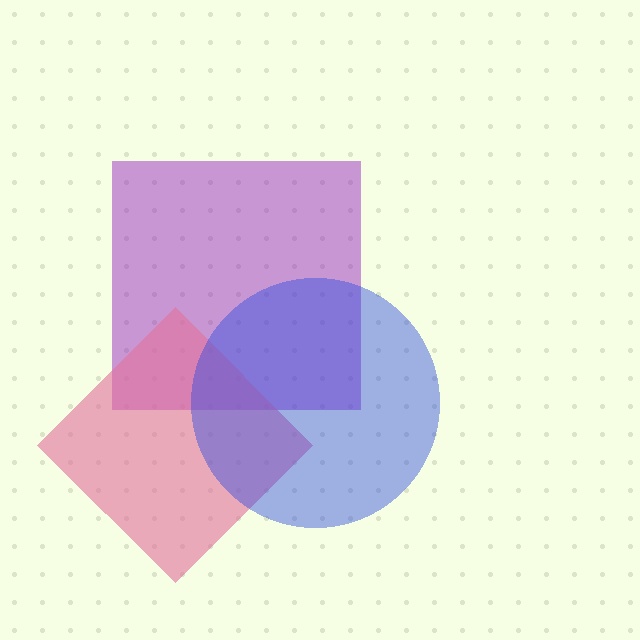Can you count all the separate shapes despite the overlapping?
Yes, there are 3 separate shapes.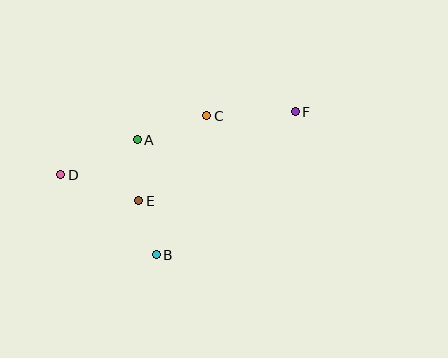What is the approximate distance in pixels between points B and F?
The distance between B and F is approximately 200 pixels.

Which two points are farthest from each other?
Points D and F are farthest from each other.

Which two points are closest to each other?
Points B and E are closest to each other.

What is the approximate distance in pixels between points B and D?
The distance between B and D is approximately 125 pixels.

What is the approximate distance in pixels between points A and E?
The distance between A and E is approximately 61 pixels.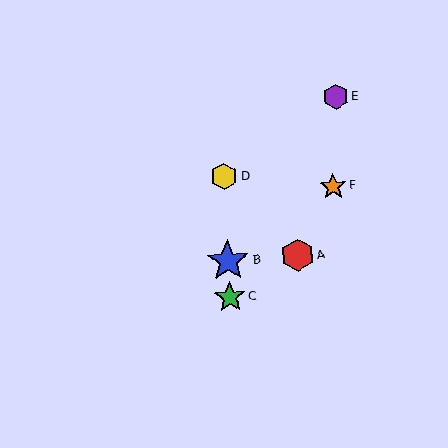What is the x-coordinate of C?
Object C is at x≈230.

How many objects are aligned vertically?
3 objects (B, C, D) are aligned vertically.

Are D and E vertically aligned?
No, D is at x≈224 and E is at x≈336.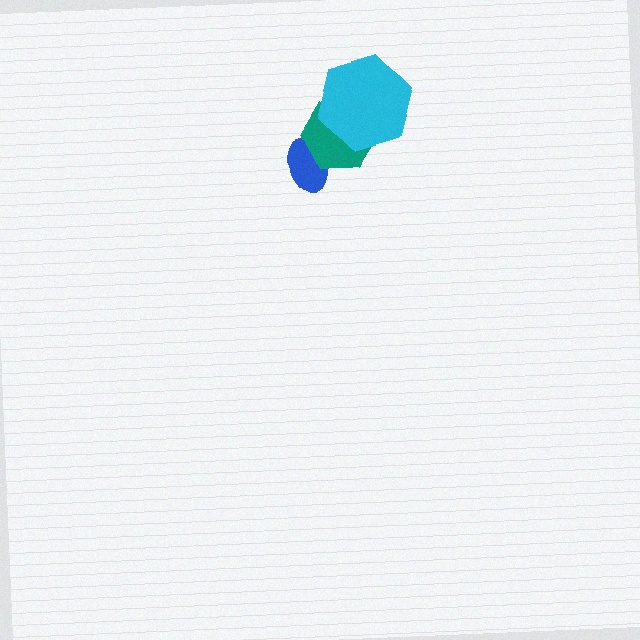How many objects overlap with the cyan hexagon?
1 object overlaps with the cyan hexagon.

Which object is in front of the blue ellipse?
The teal hexagon is in front of the blue ellipse.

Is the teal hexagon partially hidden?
Yes, it is partially covered by another shape.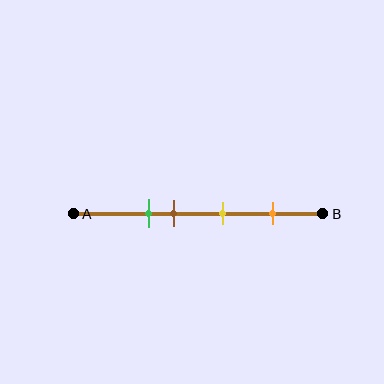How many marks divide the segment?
There are 4 marks dividing the segment.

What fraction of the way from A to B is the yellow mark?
The yellow mark is approximately 60% (0.6) of the way from A to B.